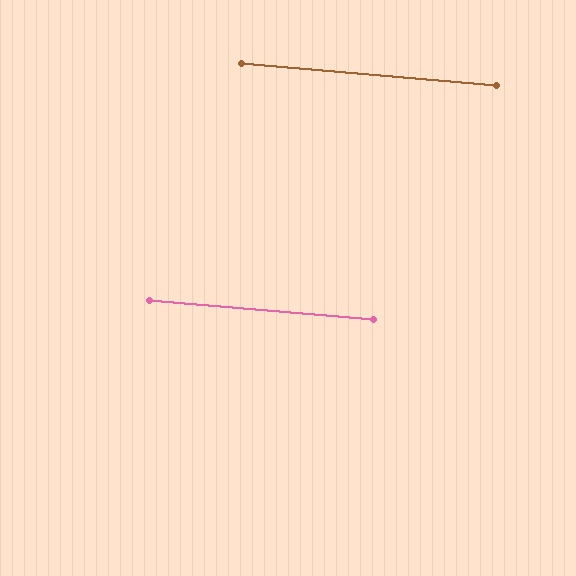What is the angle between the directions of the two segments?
Approximately 0 degrees.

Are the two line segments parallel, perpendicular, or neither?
Parallel — their directions differ by only 0.0°.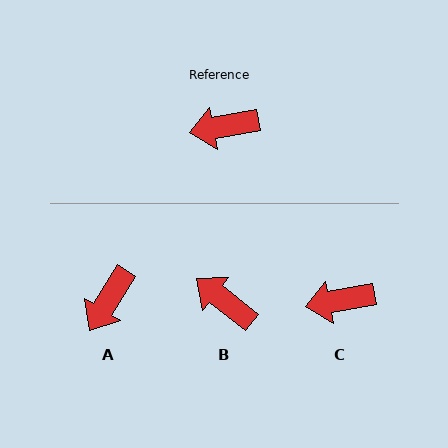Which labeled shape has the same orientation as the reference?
C.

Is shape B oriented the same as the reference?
No, it is off by about 49 degrees.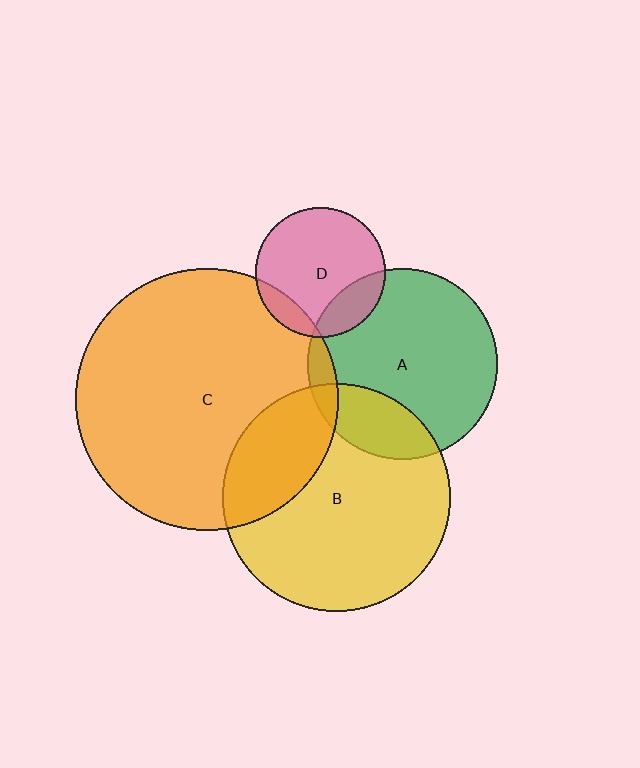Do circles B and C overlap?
Yes.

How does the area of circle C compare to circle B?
Approximately 1.3 times.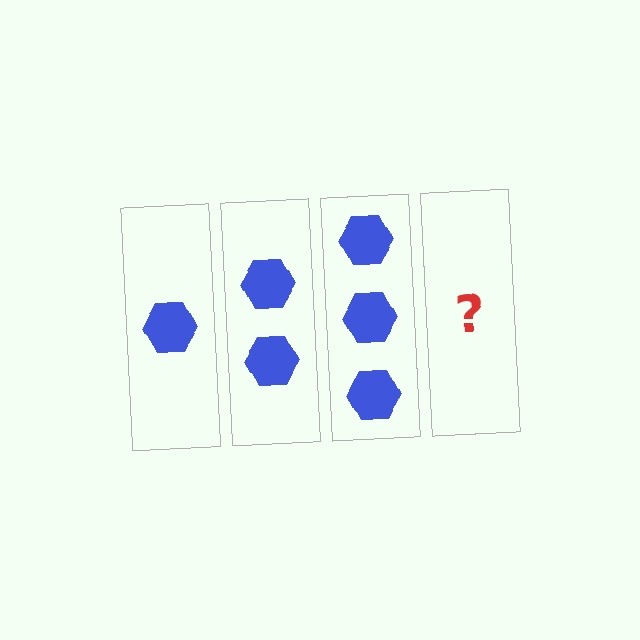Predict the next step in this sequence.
The next step is 4 hexagons.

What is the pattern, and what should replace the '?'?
The pattern is that each step adds one more hexagon. The '?' should be 4 hexagons.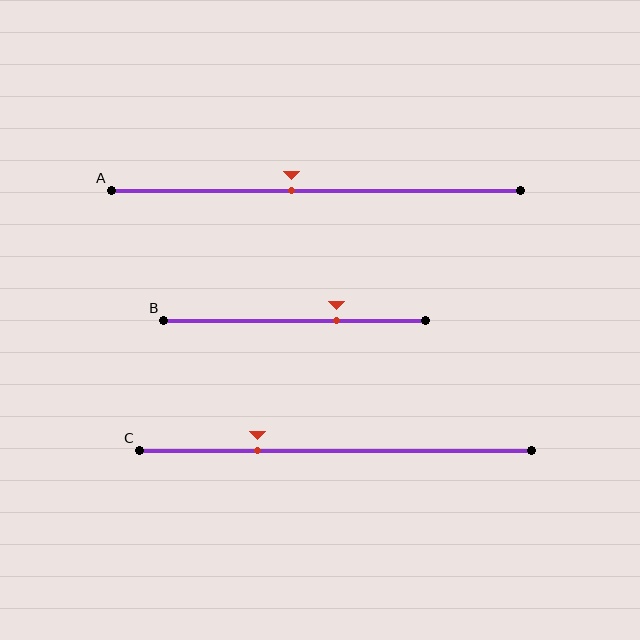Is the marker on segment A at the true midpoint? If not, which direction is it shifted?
No, the marker on segment A is shifted to the left by about 6% of the segment length.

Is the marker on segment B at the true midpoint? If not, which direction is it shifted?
No, the marker on segment B is shifted to the right by about 16% of the segment length.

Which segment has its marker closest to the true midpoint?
Segment A has its marker closest to the true midpoint.